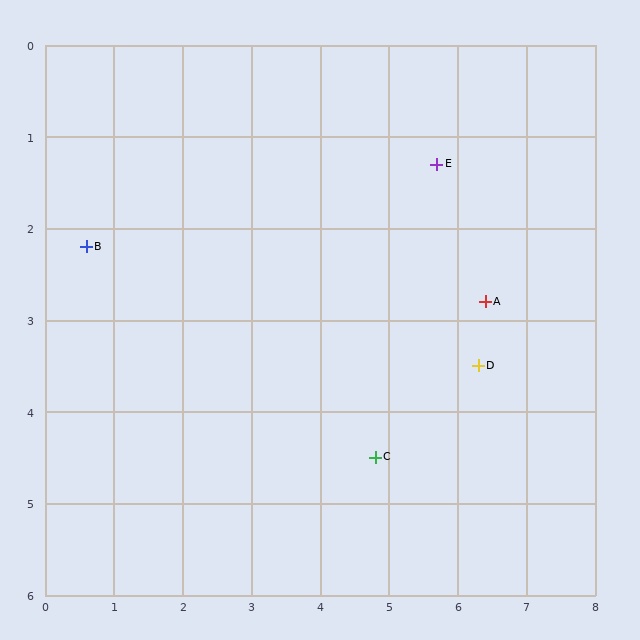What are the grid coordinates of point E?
Point E is at approximately (5.7, 1.3).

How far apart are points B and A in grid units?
Points B and A are about 5.8 grid units apart.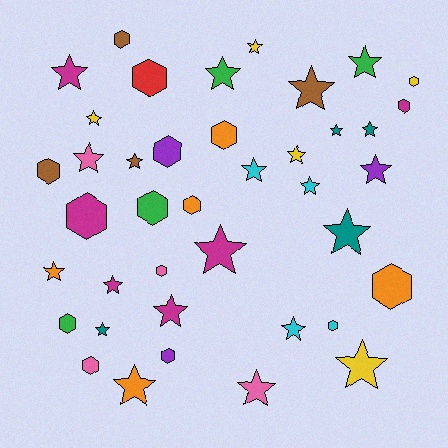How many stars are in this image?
There are 24 stars.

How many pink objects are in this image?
There are 4 pink objects.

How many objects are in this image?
There are 40 objects.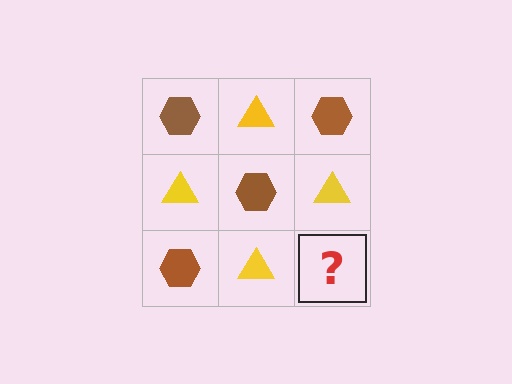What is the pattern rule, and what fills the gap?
The rule is that it alternates brown hexagon and yellow triangle in a checkerboard pattern. The gap should be filled with a brown hexagon.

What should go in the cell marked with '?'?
The missing cell should contain a brown hexagon.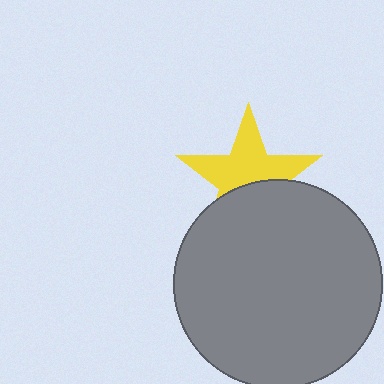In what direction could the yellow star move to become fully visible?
The yellow star could move up. That would shift it out from behind the gray circle entirely.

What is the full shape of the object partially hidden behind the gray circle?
The partially hidden object is a yellow star.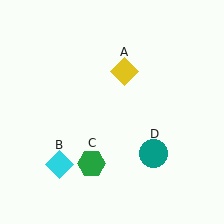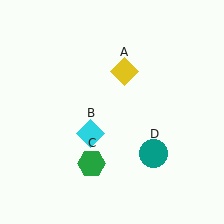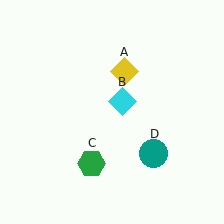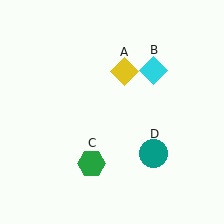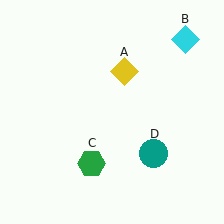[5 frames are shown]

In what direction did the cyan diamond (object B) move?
The cyan diamond (object B) moved up and to the right.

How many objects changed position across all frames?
1 object changed position: cyan diamond (object B).